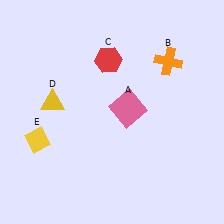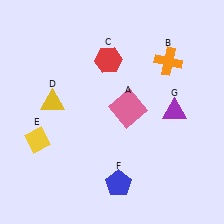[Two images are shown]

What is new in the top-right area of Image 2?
A purple triangle (G) was added in the top-right area of Image 2.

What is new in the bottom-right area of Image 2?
A blue pentagon (F) was added in the bottom-right area of Image 2.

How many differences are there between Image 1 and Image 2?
There are 2 differences between the two images.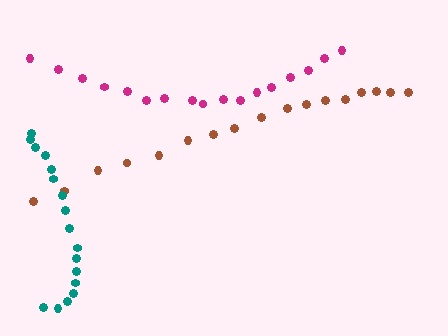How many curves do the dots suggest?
There are 3 distinct paths.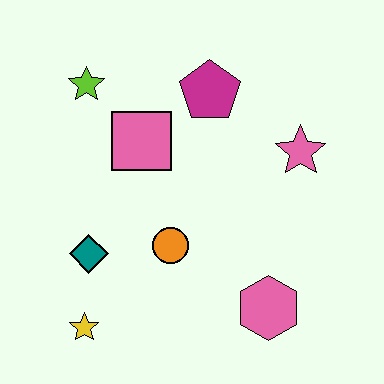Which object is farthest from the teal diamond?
The pink star is farthest from the teal diamond.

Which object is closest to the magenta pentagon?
The pink square is closest to the magenta pentagon.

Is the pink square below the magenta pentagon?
Yes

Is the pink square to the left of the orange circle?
Yes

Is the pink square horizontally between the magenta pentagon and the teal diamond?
Yes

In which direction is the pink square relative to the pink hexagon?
The pink square is above the pink hexagon.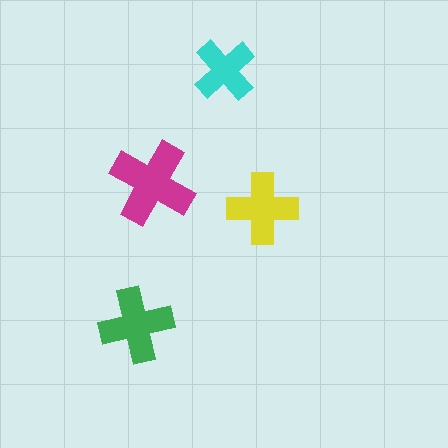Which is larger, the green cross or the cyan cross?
The green one.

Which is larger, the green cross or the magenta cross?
The magenta one.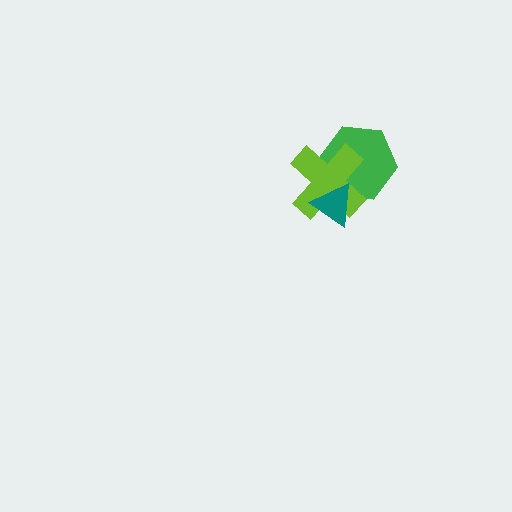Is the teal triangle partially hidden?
No, no other shape covers it.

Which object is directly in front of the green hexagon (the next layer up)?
The lime cross is directly in front of the green hexagon.